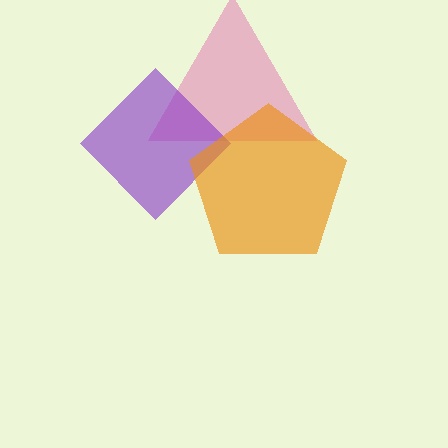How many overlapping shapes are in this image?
There are 3 overlapping shapes in the image.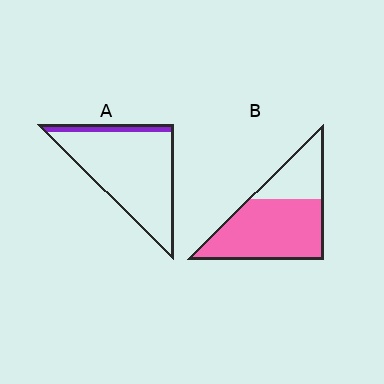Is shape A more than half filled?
No.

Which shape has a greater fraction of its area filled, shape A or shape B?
Shape B.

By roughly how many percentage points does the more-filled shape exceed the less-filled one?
By roughly 60 percentage points (B over A).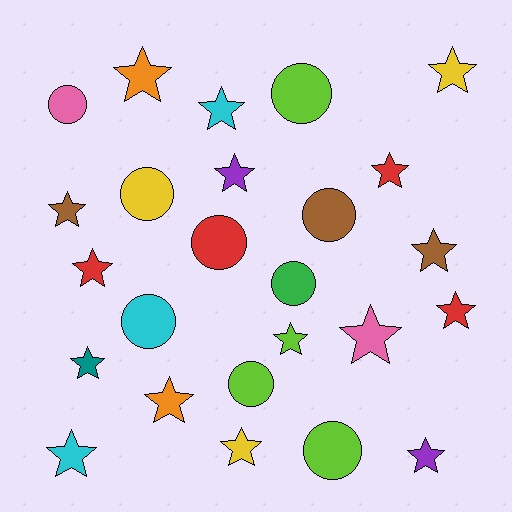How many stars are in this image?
There are 16 stars.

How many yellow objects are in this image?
There are 3 yellow objects.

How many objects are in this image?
There are 25 objects.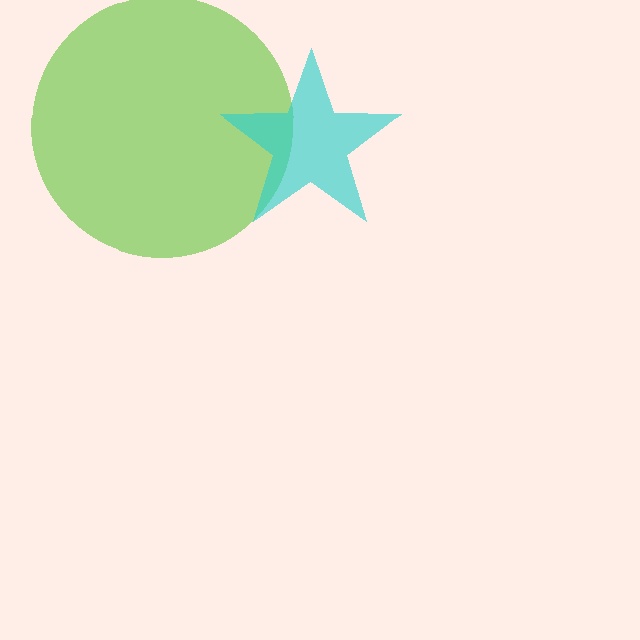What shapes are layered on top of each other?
The layered shapes are: a lime circle, a cyan star.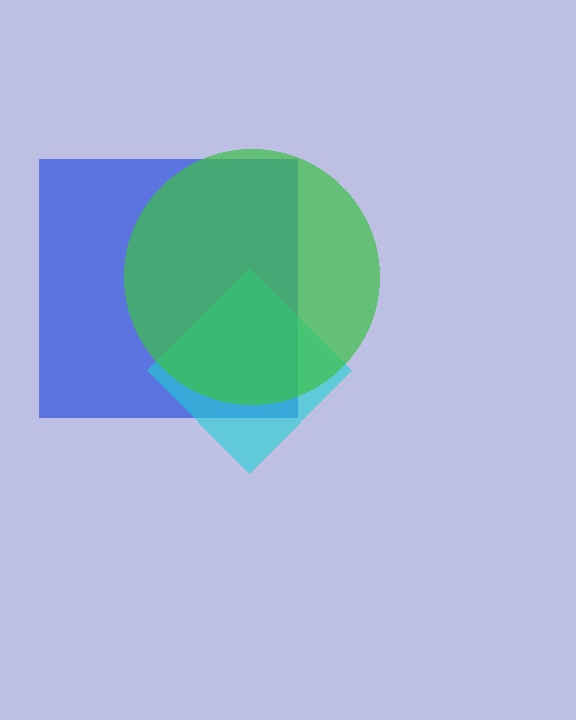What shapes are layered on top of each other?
The layered shapes are: a blue square, a cyan diamond, a green circle.